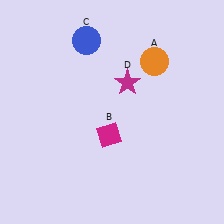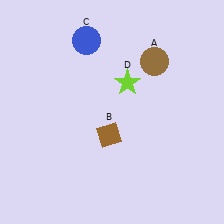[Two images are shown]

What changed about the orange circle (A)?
In Image 1, A is orange. In Image 2, it changed to brown.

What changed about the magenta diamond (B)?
In Image 1, B is magenta. In Image 2, it changed to brown.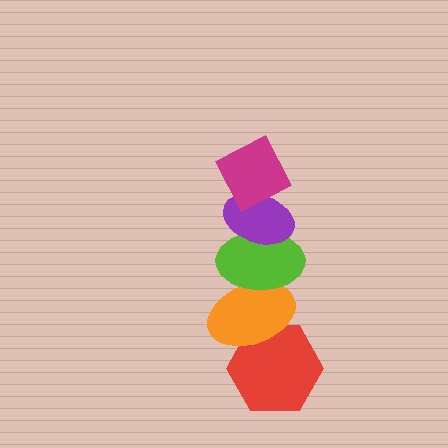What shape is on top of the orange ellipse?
The lime ellipse is on top of the orange ellipse.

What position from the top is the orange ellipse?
The orange ellipse is 4th from the top.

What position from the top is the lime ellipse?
The lime ellipse is 3rd from the top.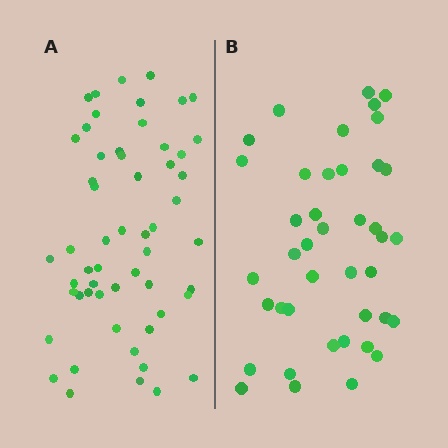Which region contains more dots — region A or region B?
Region A (the left region) has more dots.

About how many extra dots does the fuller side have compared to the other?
Region A has approximately 15 more dots than region B.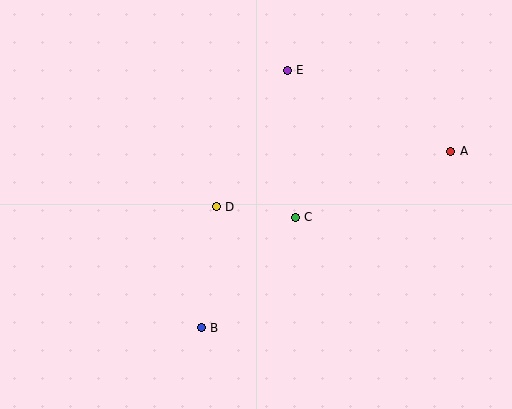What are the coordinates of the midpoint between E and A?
The midpoint between E and A is at (369, 111).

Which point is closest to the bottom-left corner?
Point B is closest to the bottom-left corner.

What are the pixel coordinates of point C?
Point C is at (295, 217).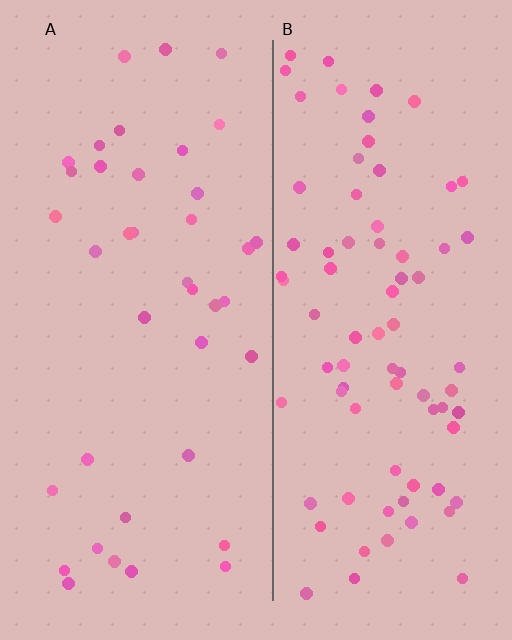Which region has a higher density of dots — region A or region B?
B (the right).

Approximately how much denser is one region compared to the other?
Approximately 2.0× — region B over region A.